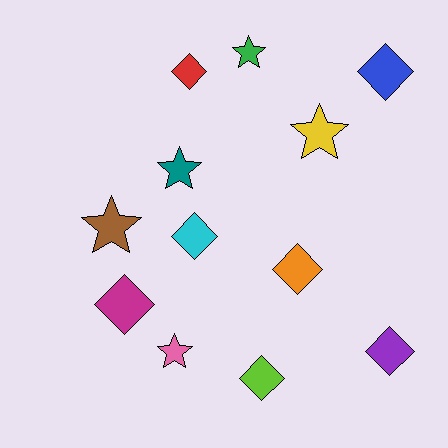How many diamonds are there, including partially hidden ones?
There are 7 diamonds.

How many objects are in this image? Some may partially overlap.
There are 12 objects.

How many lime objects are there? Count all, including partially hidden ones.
There is 1 lime object.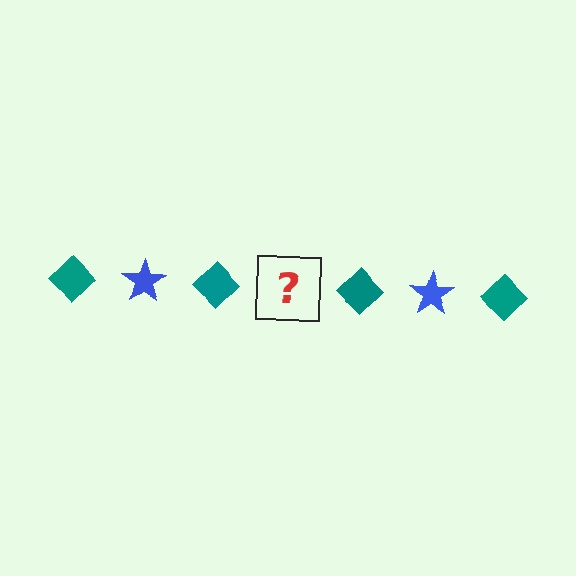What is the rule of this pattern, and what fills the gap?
The rule is that the pattern alternates between teal diamond and blue star. The gap should be filled with a blue star.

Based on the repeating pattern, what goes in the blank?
The blank should be a blue star.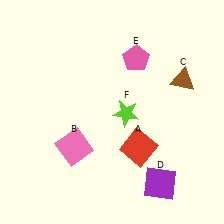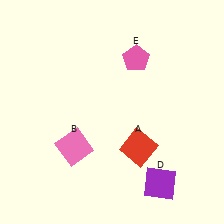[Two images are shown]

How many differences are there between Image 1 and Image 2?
There are 2 differences between the two images.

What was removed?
The brown triangle (C), the lime star (F) were removed in Image 2.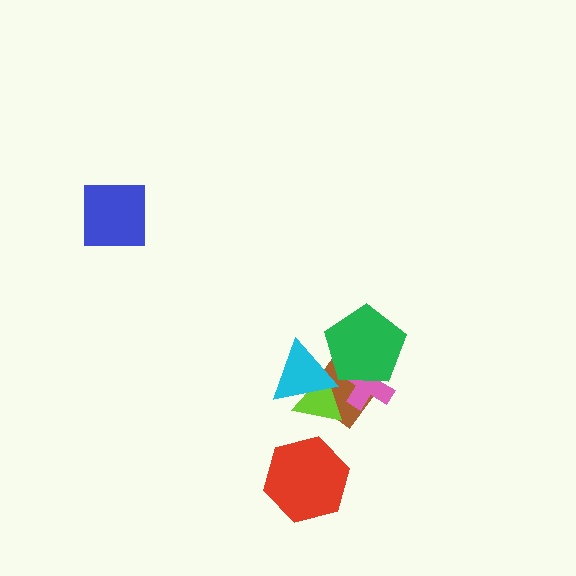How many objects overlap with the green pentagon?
3 objects overlap with the green pentagon.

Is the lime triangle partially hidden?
Yes, it is partially covered by another shape.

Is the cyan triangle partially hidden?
Yes, it is partially covered by another shape.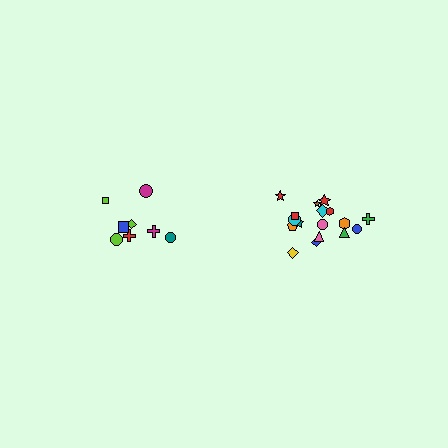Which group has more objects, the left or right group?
The right group.